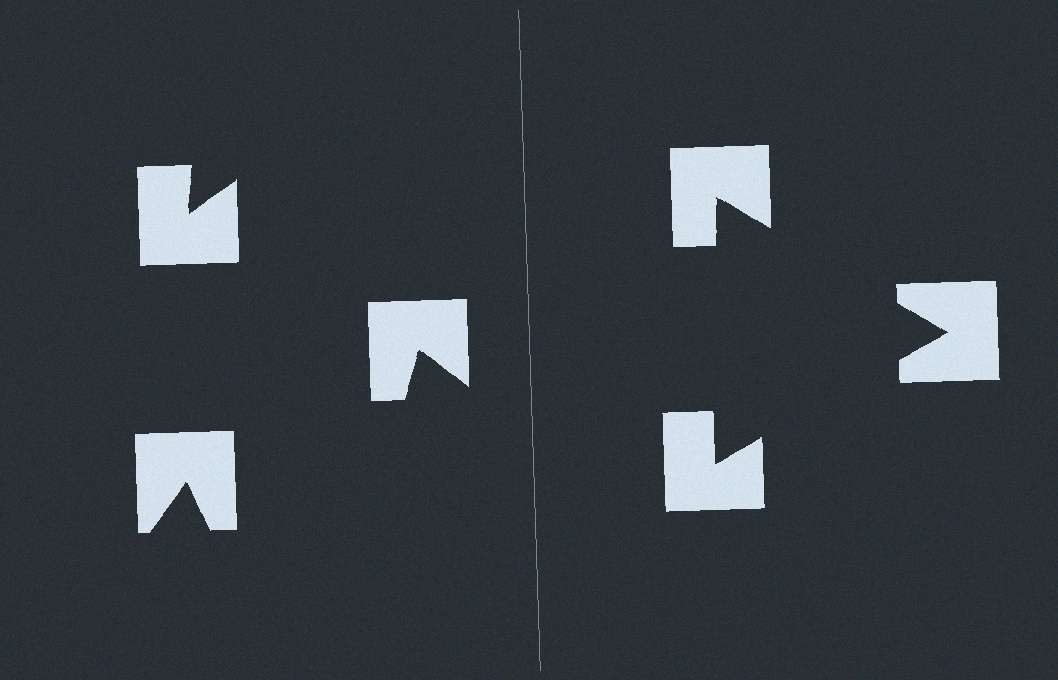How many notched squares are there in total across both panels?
6 — 3 on each side.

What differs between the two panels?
The notched squares are positioned identically on both sides; only the wedge orientations differ. On the right they align to a triangle; on the left they are misaligned.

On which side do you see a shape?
An illusory triangle appears on the right side. On the left side the wedge cuts are rotated, so no coherent shape forms.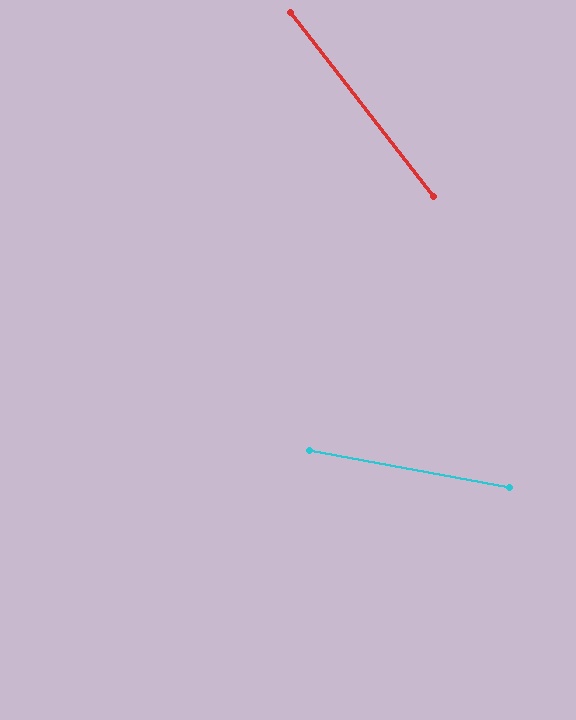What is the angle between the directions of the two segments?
Approximately 42 degrees.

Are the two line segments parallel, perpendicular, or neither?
Neither parallel nor perpendicular — they differ by about 42°.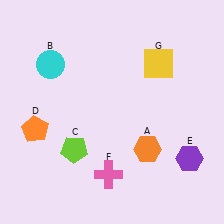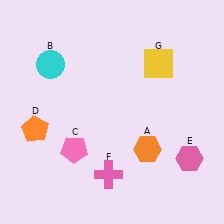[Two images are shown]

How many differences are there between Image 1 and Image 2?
There are 2 differences between the two images.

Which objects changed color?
C changed from lime to pink. E changed from purple to pink.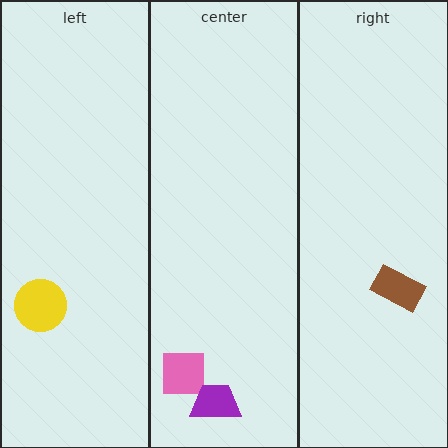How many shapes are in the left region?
1.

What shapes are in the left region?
The yellow circle.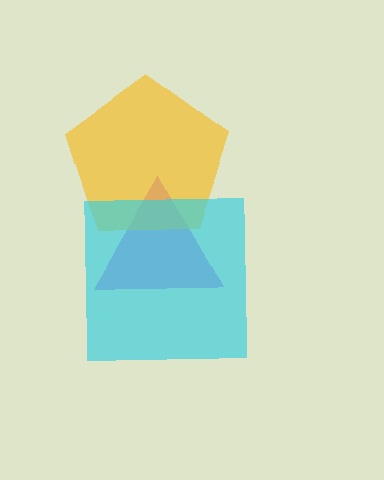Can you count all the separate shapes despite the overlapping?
Yes, there are 3 separate shapes.